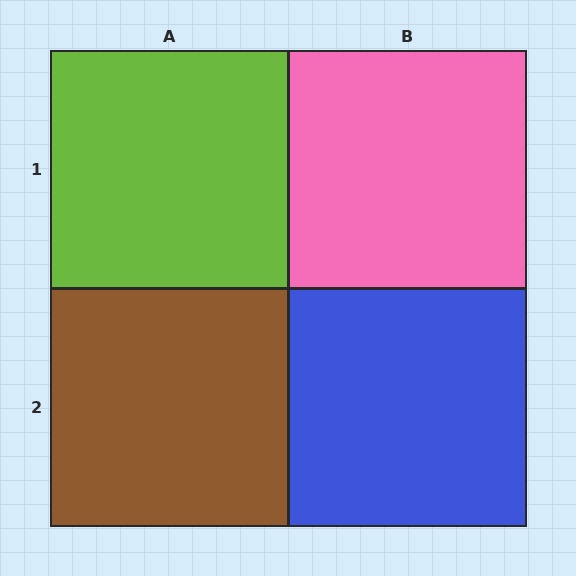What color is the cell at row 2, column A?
Brown.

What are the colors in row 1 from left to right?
Lime, pink.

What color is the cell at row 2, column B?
Blue.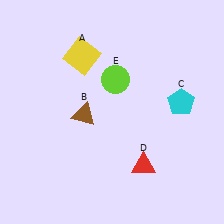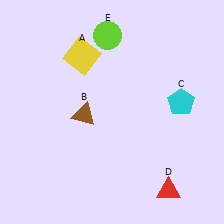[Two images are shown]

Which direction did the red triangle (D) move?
The red triangle (D) moved right.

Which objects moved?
The objects that moved are: the red triangle (D), the lime circle (E).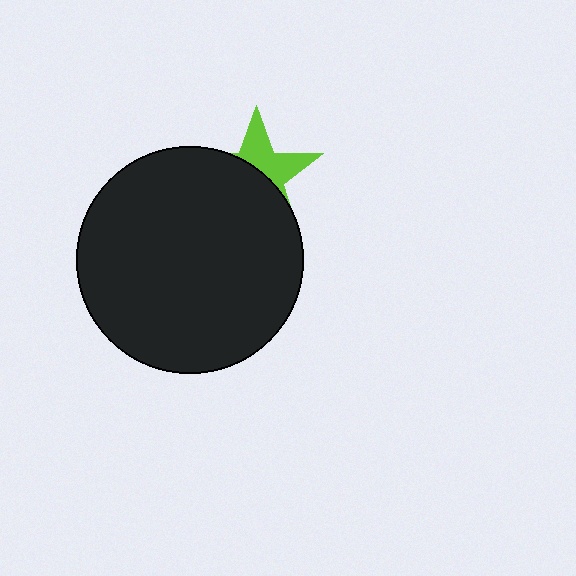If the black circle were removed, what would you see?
You would see the complete lime star.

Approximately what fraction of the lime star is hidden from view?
Roughly 59% of the lime star is hidden behind the black circle.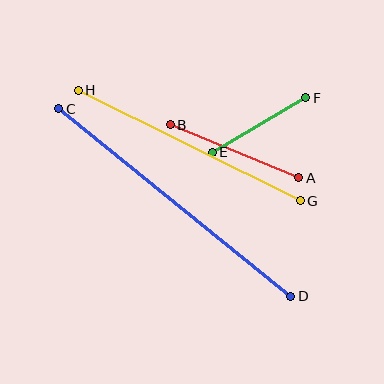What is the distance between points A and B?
The distance is approximately 139 pixels.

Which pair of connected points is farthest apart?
Points C and D are farthest apart.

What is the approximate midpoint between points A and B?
The midpoint is at approximately (234, 151) pixels.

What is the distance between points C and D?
The distance is approximately 298 pixels.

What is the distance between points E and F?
The distance is approximately 108 pixels.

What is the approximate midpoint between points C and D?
The midpoint is at approximately (175, 202) pixels.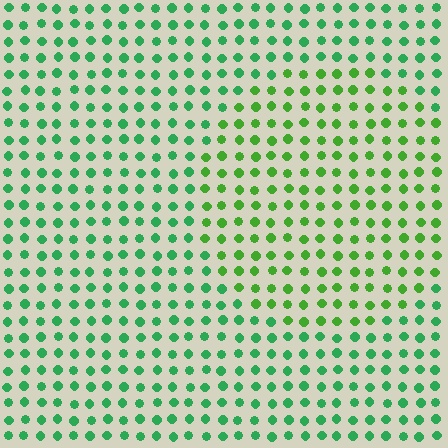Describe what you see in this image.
The image is filled with small green elements in a uniform arrangement. A circle-shaped region is visible where the elements are tinted to a slightly different hue, forming a subtle color boundary.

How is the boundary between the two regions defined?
The boundary is defined purely by a slight shift in hue (about 29 degrees). Spacing, size, and orientation are identical on both sides.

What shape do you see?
I see a circle.